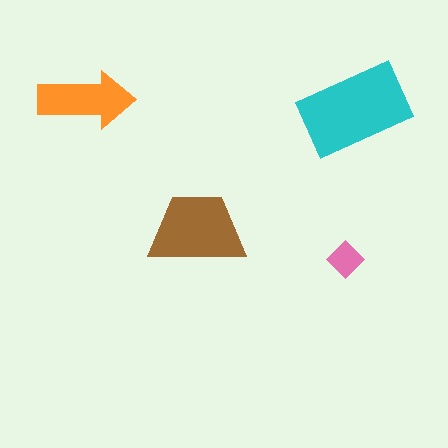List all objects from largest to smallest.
The cyan rectangle, the brown trapezoid, the orange arrow, the pink diamond.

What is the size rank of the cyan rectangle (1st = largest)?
1st.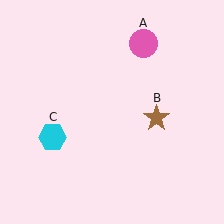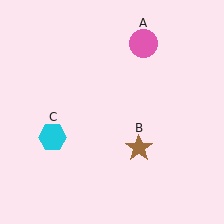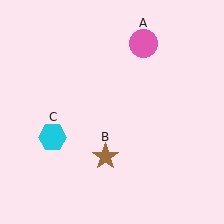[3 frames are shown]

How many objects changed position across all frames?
1 object changed position: brown star (object B).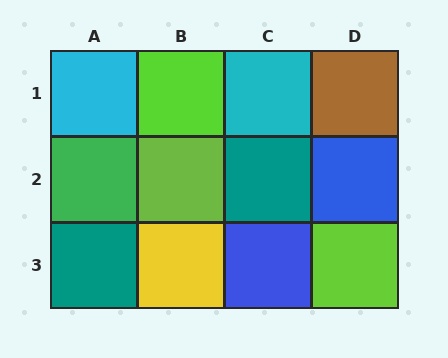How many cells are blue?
2 cells are blue.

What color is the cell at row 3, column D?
Lime.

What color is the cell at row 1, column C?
Cyan.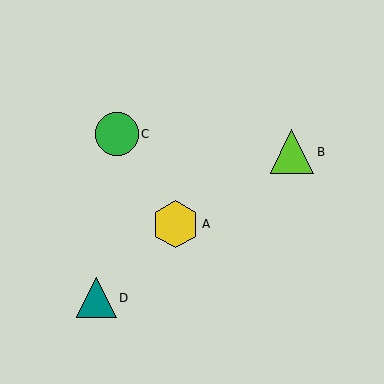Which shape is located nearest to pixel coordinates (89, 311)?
The teal triangle (labeled D) at (96, 298) is nearest to that location.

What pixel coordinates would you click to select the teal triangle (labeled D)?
Click at (96, 298) to select the teal triangle D.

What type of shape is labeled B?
Shape B is a lime triangle.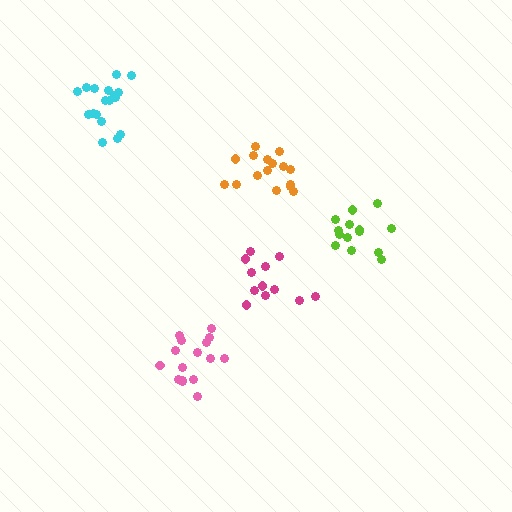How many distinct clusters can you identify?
There are 5 distinct clusters.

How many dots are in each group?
Group 1: 14 dots, Group 2: 12 dots, Group 3: 16 dots, Group 4: 18 dots, Group 5: 16 dots (76 total).